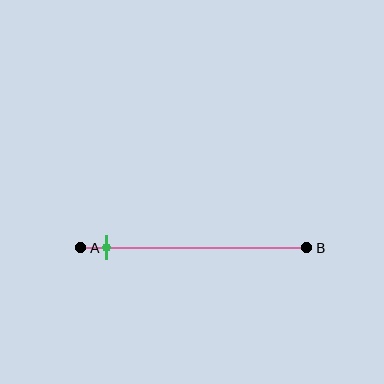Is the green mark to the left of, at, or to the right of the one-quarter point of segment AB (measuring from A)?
The green mark is to the left of the one-quarter point of segment AB.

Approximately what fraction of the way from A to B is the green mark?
The green mark is approximately 10% of the way from A to B.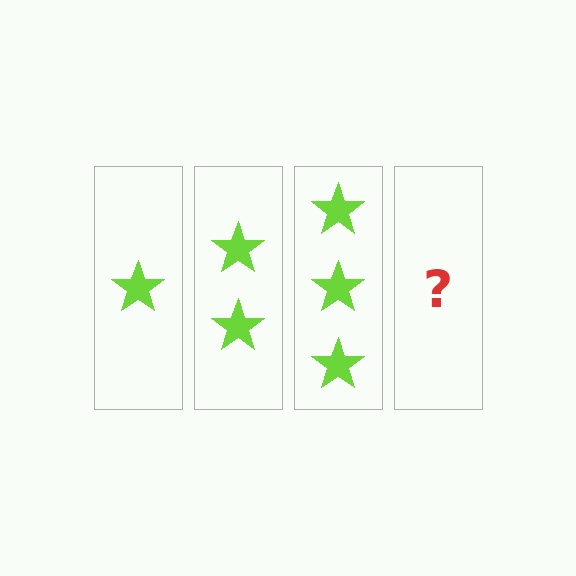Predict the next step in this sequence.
The next step is 4 stars.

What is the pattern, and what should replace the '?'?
The pattern is that each step adds one more star. The '?' should be 4 stars.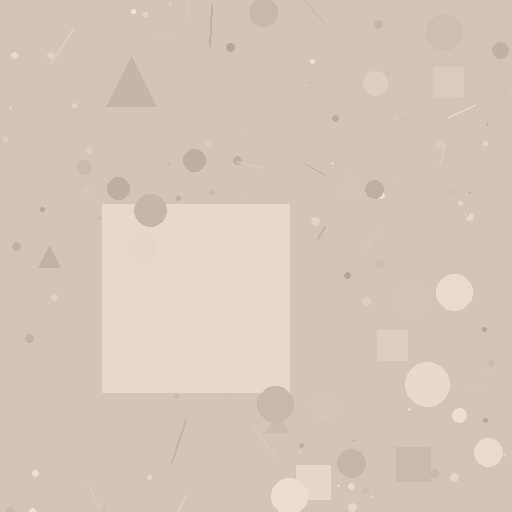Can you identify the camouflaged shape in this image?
The camouflaged shape is a square.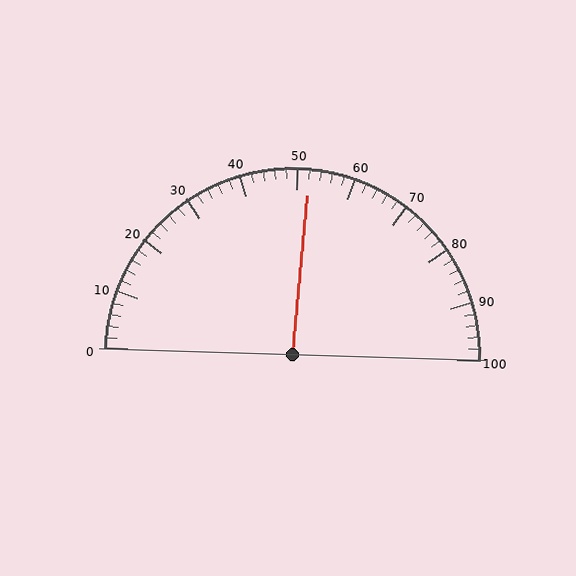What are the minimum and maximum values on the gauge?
The gauge ranges from 0 to 100.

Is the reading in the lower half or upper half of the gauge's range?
The reading is in the upper half of the range (0 to 100).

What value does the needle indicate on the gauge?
The needle indicates approximately 52.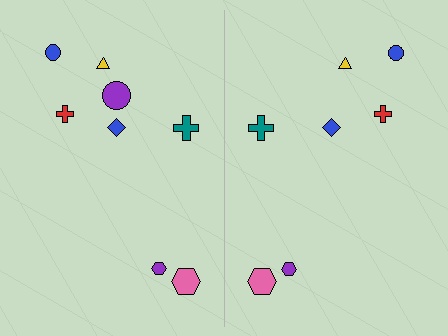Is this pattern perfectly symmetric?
No, the pattern is not perfectly symmetric. A purple circle is missing from the right side.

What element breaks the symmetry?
A purple circle is missing from the right side.